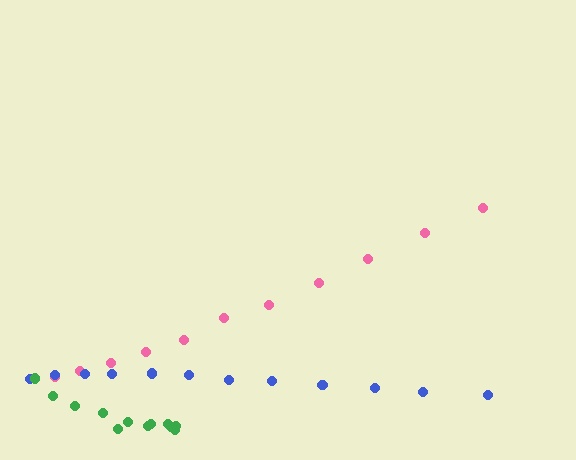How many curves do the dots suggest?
There are 3 distinct paths.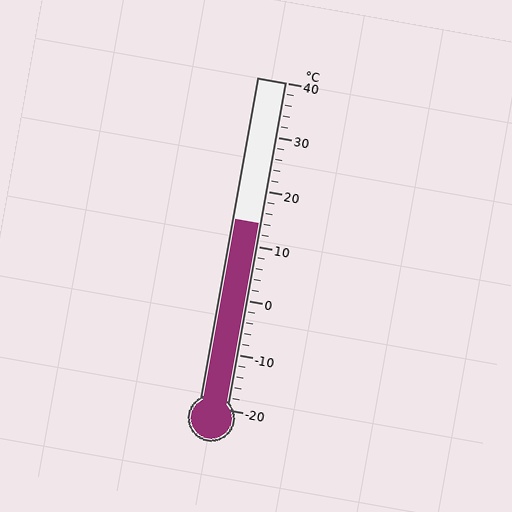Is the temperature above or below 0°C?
The temperature is above 0°C.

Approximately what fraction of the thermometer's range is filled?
The thermometer is filled to approximately 55% of its range.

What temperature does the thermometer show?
The thermometer shows approximately 14°C.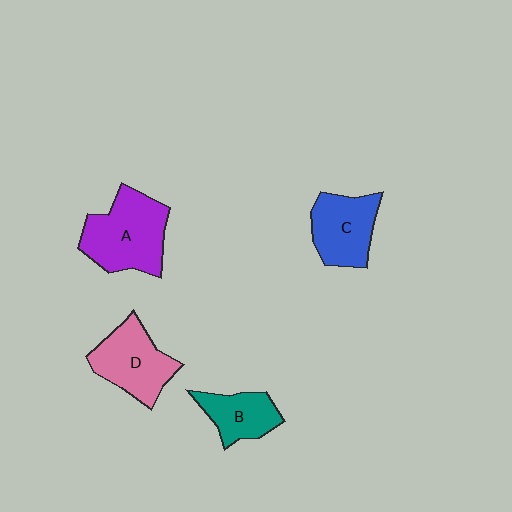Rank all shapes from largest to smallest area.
From largest to smallest: A (purple), D (pink), C (blue), B (teal).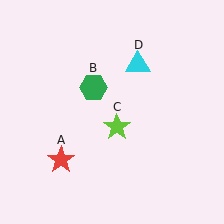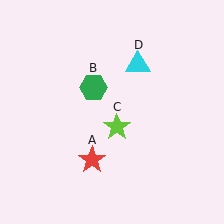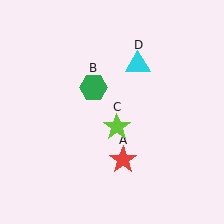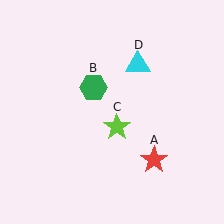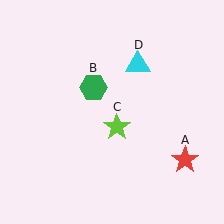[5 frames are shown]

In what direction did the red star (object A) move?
The red star (object A) moved right.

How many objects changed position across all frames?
1 object changed position: red star (object A).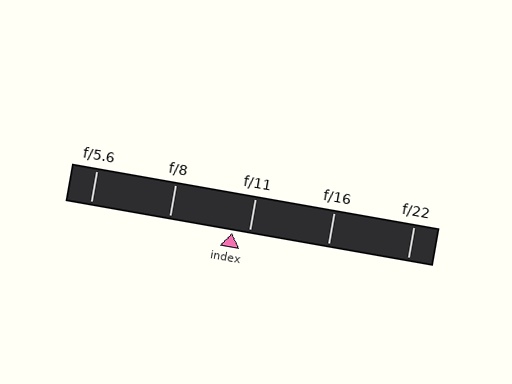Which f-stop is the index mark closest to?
The index mark is closest to f/11.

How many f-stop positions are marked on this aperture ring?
There are 5 f-stop positions marked.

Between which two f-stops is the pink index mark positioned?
The index mark is between f/8 and f/11.